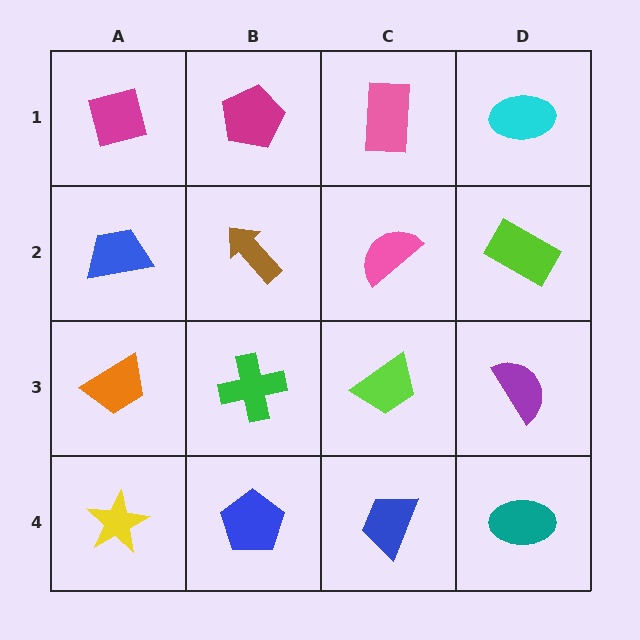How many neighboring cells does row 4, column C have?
3.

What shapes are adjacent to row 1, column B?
A brown arrow (row 2, column B), a magenta diamond (row 1, column A), a pink rectangle (row 1, column C).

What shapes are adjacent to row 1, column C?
A pink semicircle (row 2, column C), a magenta pentagon (row 1, column B), a cyan ellipse (row 1, column D).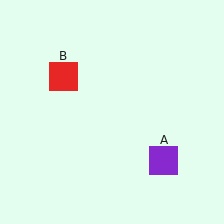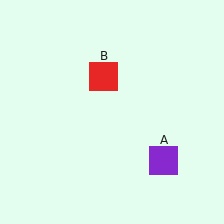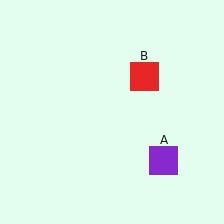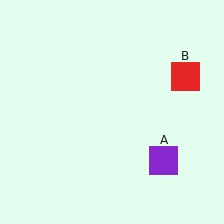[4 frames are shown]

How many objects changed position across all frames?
1 object changed position: red square (object B).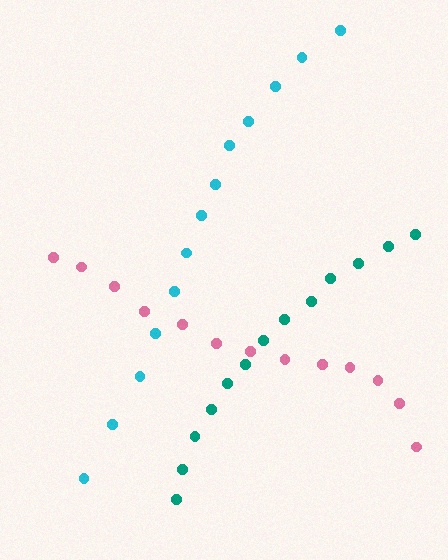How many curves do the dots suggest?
There are 3 distinct paths.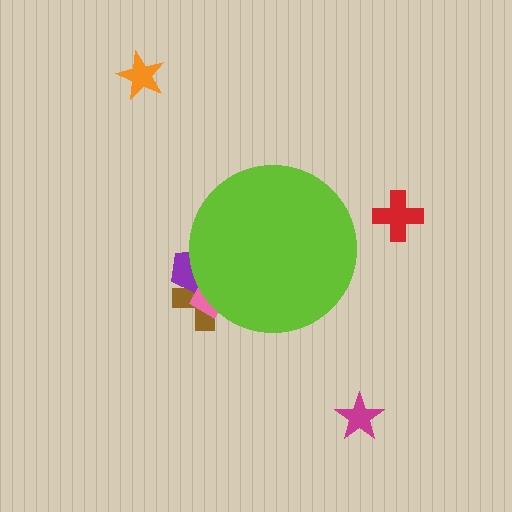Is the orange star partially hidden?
No, the orange star is fully visible.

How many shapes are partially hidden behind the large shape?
3 shapes are partially hidden.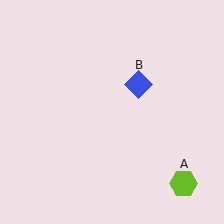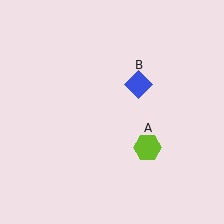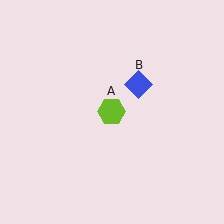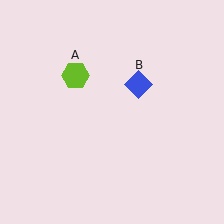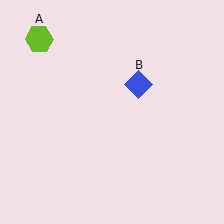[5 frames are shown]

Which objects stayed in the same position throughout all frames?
Blue diamond (object B) remained stationary.